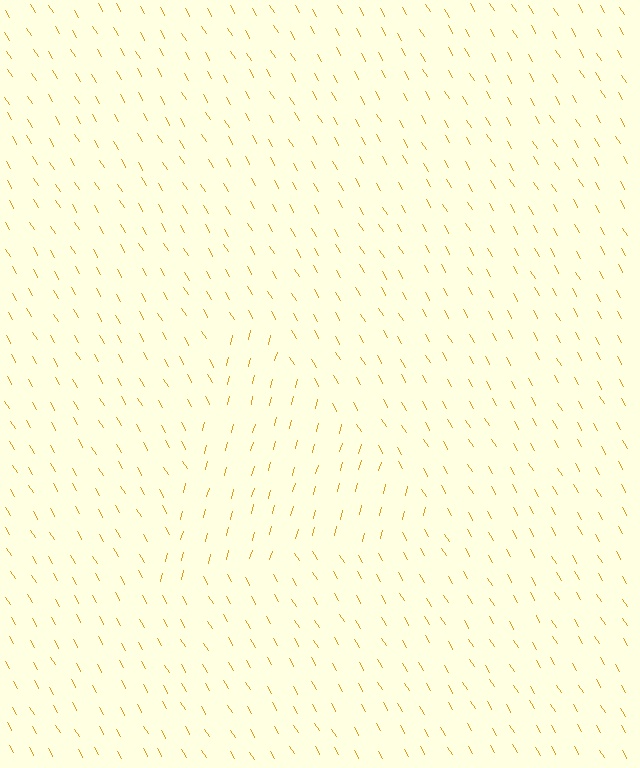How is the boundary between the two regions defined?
The boundary is defined purely by a change in line orientation (approximately 45 degrees difference). All lines are the same color and thickness.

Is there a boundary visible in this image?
Yes, there is a texture boundary formed by a change in line orientation.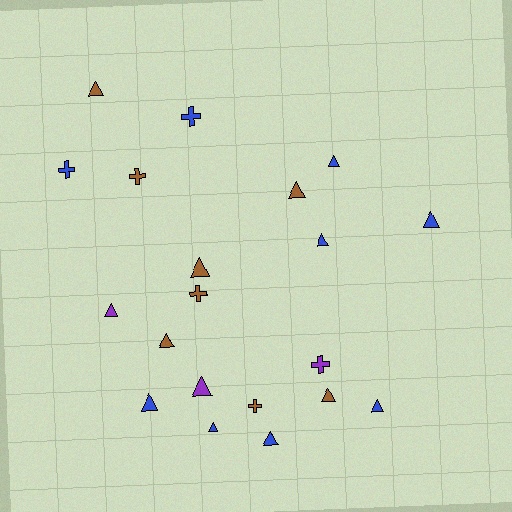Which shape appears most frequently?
Triangle, with 14 objects.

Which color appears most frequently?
Blue, with 9 objects.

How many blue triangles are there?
There are 7 blue triangles.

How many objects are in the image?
There are 20 objects.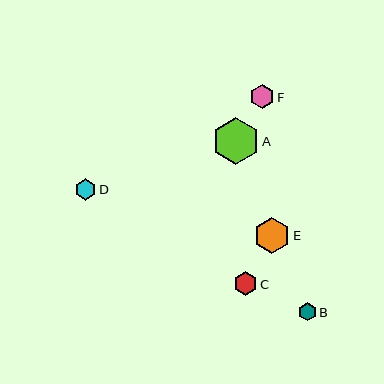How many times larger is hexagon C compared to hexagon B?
Hexagon C is approximately 1.3 times the size of hexagon B.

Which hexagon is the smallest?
Hexagon B is the smallest with a size of approximately 18 pixels.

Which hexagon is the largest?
Hexagon A is the largest with a size of approximately 47 pixels.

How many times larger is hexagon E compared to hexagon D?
Hexagon E is approximately 1.7 times the size of hexagon D.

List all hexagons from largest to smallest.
From largest to smallest: A, E, C, F, D, B.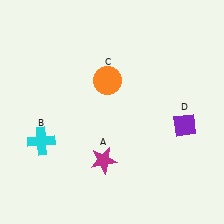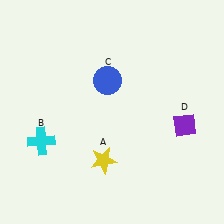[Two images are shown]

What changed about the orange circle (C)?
In Image 1, C is orange. In Image 2, it changed to blue.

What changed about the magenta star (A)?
In Image 1, A is magenta. In Image 2, it changed to yellow.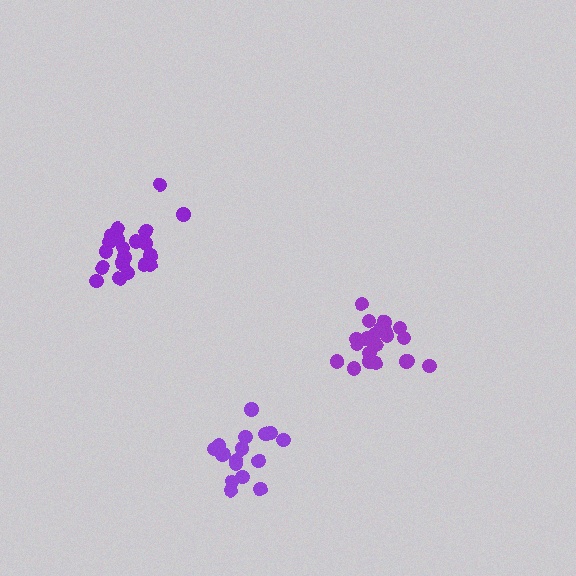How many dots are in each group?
Group 1: 16 dots, Group 2: 21 dots, Group 3: 21 dots (58 total).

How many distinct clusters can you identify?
There are 3 distinct clusters.